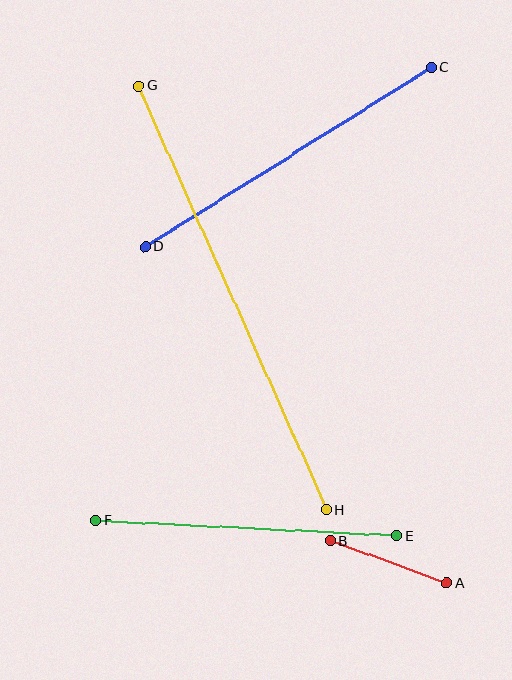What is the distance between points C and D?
The distance is approximately 338 pixels.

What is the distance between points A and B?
The distance is approximately 124 pixels.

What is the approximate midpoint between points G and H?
The midpoint is at approximately (232, 298) pixels.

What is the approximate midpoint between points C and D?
The midpoint is at approximately (288, 157) pixels.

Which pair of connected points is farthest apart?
Points G and H are farthest apart.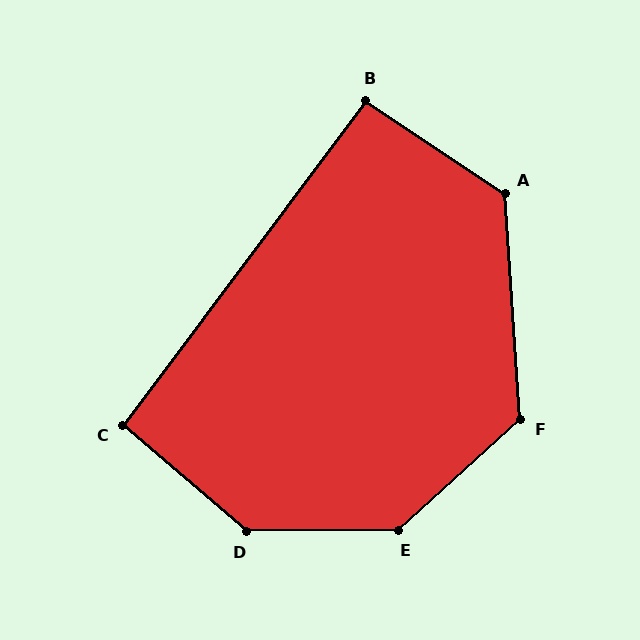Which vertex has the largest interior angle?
D, at approximately 139 degrees.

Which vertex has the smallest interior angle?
B, at approximately 93 degrees.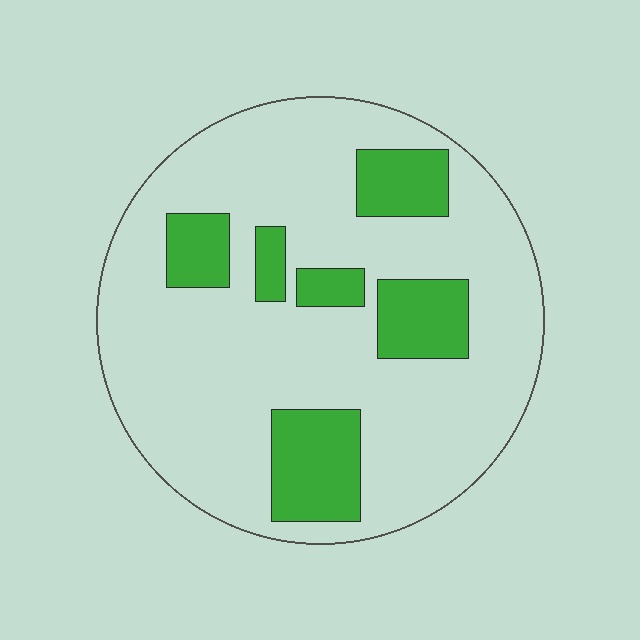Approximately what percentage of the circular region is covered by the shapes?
Approximately 20%.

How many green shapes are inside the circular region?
6.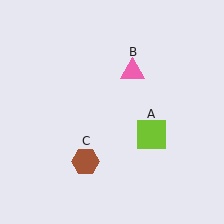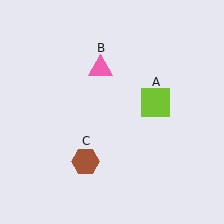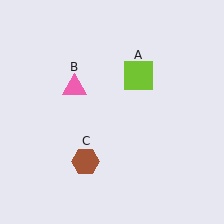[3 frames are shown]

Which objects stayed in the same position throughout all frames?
Brown hexagon (object C) remained stationary.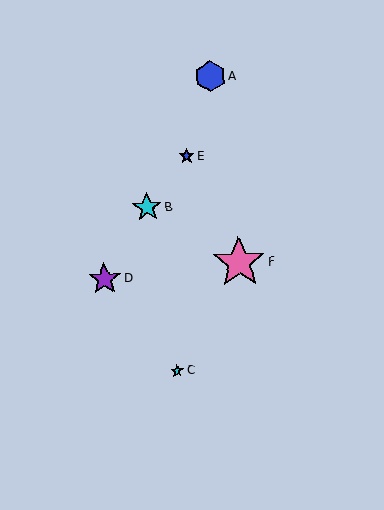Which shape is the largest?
The pink star (labeled F) is the largest.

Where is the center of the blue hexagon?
The center of the blue hexagon is at (210, 76).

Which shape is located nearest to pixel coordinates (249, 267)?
The pink star (labeled F) at (239, 262) is nearest to that location.